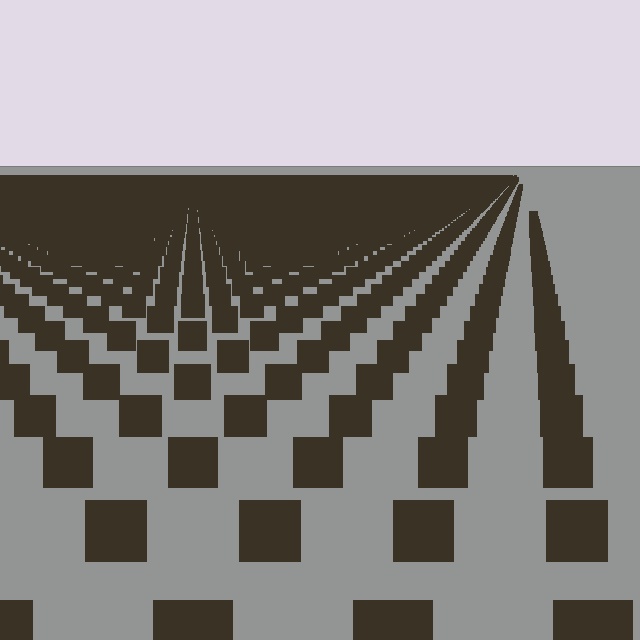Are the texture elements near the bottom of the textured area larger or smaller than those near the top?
Larger. Near the bottom, elements are closer to the viewer and appear at a bigger on-screen size.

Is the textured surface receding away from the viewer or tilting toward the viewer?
The surface is receding away from the viewer. Texture elements get smaller and denser toward the top.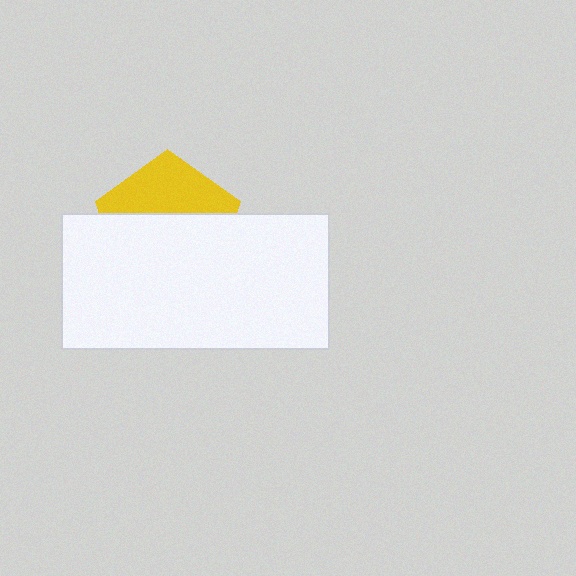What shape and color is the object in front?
The object in front is a white rectangle.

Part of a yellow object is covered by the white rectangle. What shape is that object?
It is a pentagon.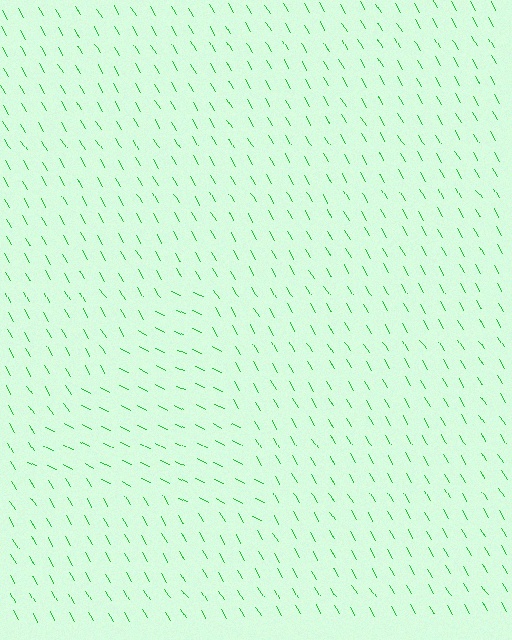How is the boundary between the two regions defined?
The boundary is defined purely by a change in line orientation (approximately 34 degrees difference). All lines are the same color and thickness.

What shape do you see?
I see a triangle.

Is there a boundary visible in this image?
Yes, there is a texture boundary formed by a change in line orientation.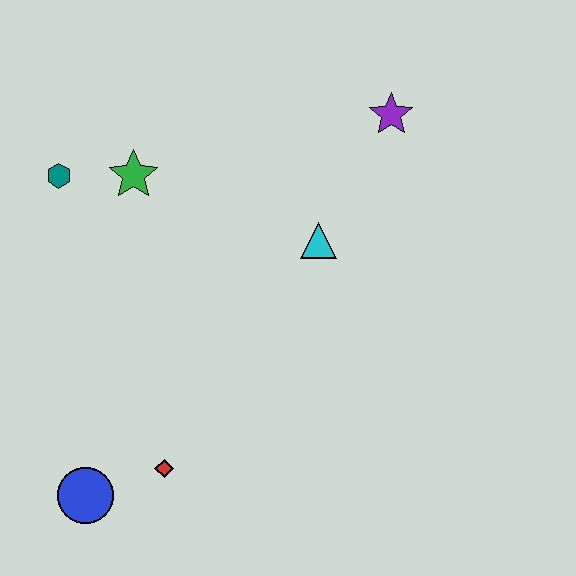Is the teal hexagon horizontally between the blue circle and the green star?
No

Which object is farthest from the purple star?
The blue circle is farthest from the purple star.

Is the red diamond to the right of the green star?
Yes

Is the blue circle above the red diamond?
No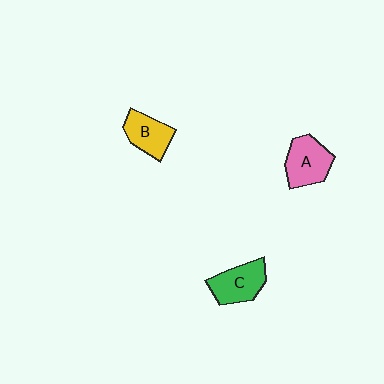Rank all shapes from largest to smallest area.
From largest to smallest: A (pink), C (green), B (yellow).